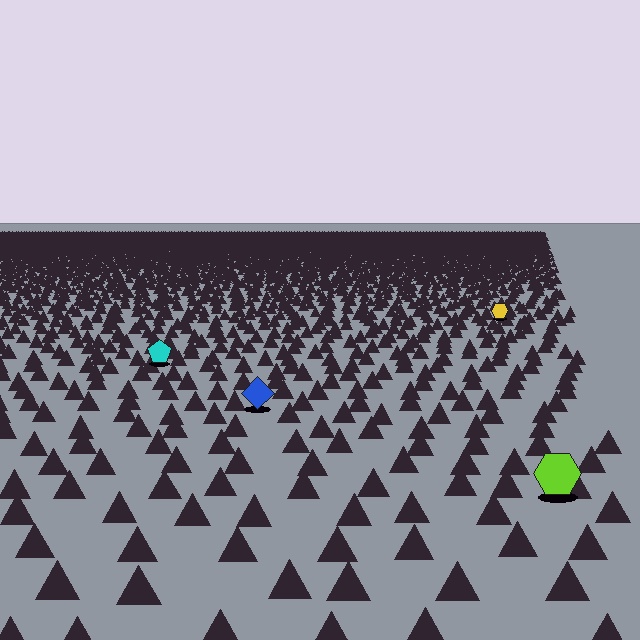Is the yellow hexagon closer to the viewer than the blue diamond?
No. The blue diamond is closer — you can tell from the texture gradient: the ground texture is coarser near it.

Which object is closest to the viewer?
The lime hexagon is closest. The texture marks near it are larger and more spread out.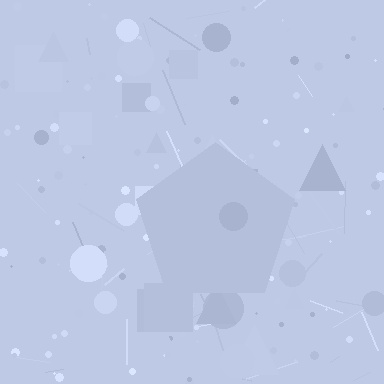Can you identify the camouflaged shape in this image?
The camouflaged shape is a pentagon.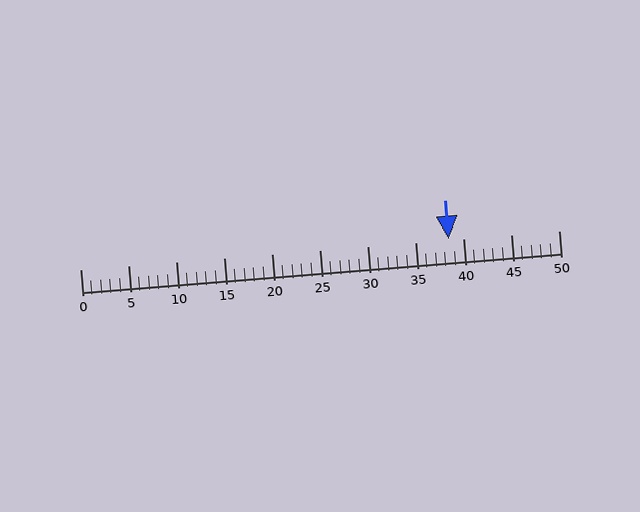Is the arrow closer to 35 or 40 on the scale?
The arrow is closer to 40.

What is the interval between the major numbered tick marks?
The major tick marks are spaced 5 units apart.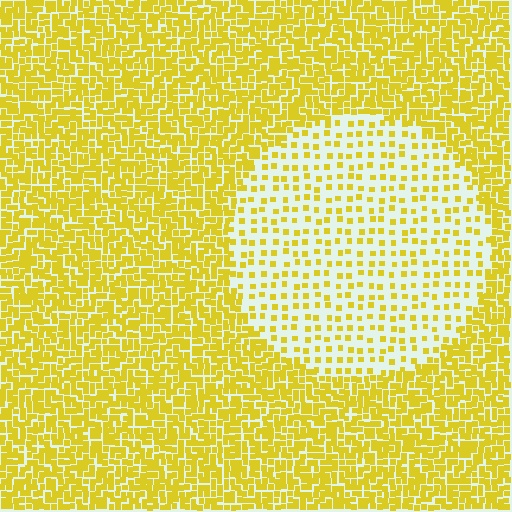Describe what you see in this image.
The image contains small yellow elements arranged at two different densities. A circle-shaped region is visible where the elements are less densely packed than the surrounding area.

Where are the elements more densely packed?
The elements are more densely packed outside the circle boundary.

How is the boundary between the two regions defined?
The boundary is defined by a change in element density (approximately 2.8x ratio). All elements are the same color, size, and shape.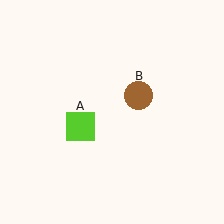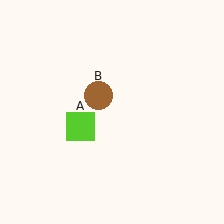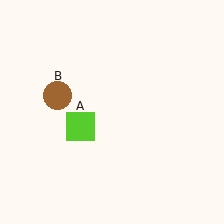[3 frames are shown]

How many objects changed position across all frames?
1 object changed position: brown circle (object B).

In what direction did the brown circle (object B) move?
The brown circle (object B) moved left.